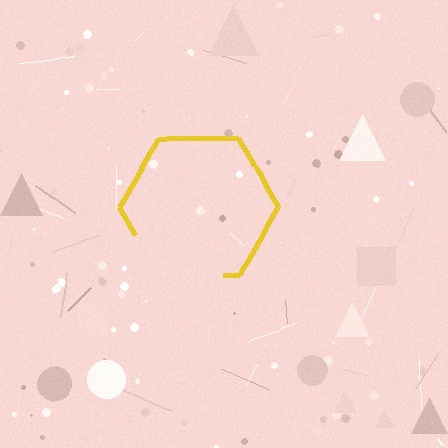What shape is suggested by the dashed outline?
The dashed outline suggests a hexagon.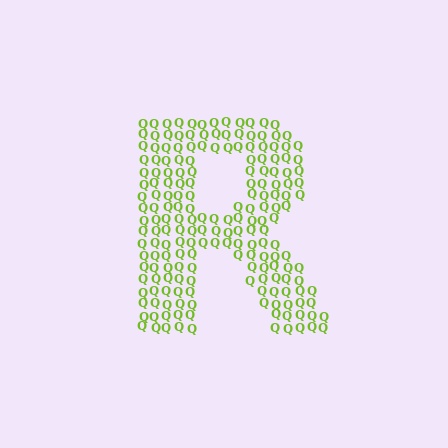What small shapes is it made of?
It is made of small letter Q's.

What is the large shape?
The large shape is the letter R.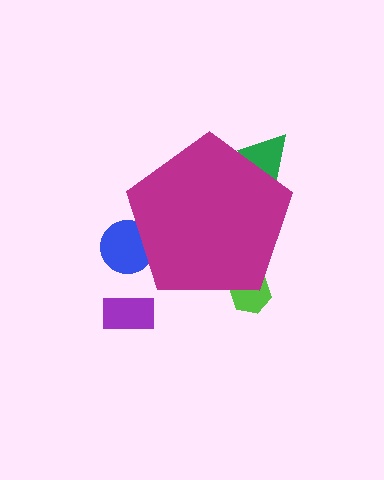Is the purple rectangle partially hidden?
No, the purple rectangle is fully visible.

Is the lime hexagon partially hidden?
Yes, the lime hexagon is partially hidden behind the magenta pentagon.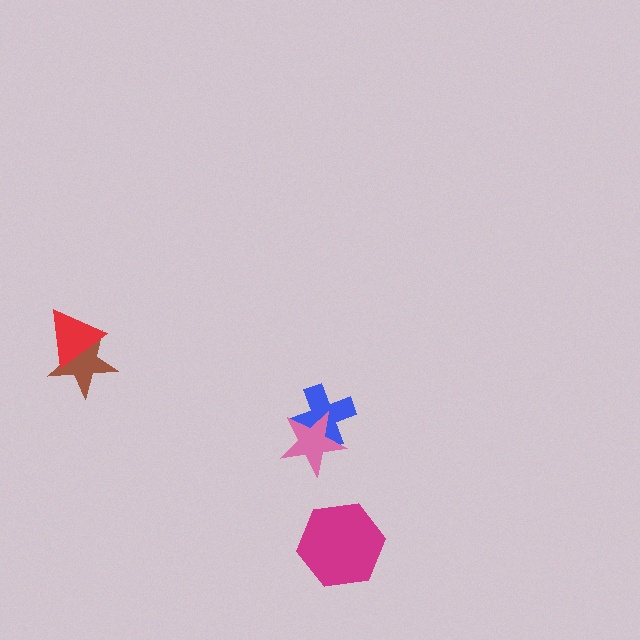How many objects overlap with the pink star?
1 object overlaps with the pink star.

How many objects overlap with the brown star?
1 object overlaps with the brown star.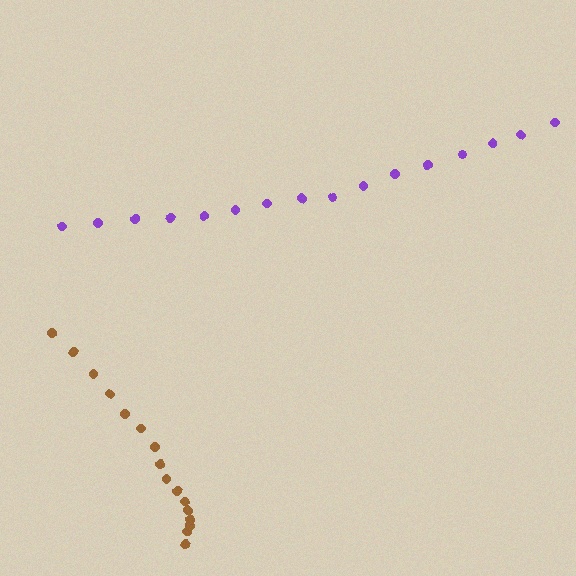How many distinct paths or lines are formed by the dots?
There are 2 distinct paths.